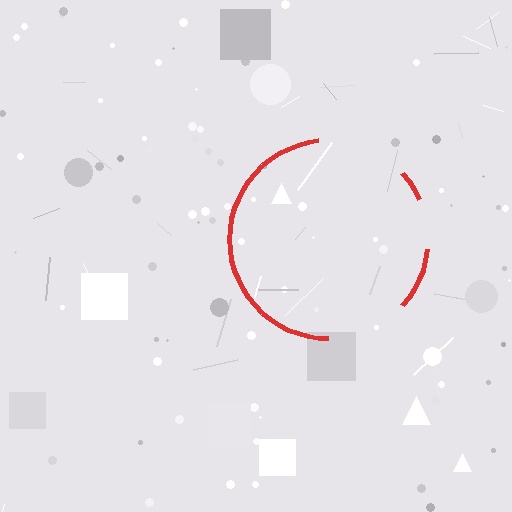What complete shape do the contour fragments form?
The contour fragments form a circle.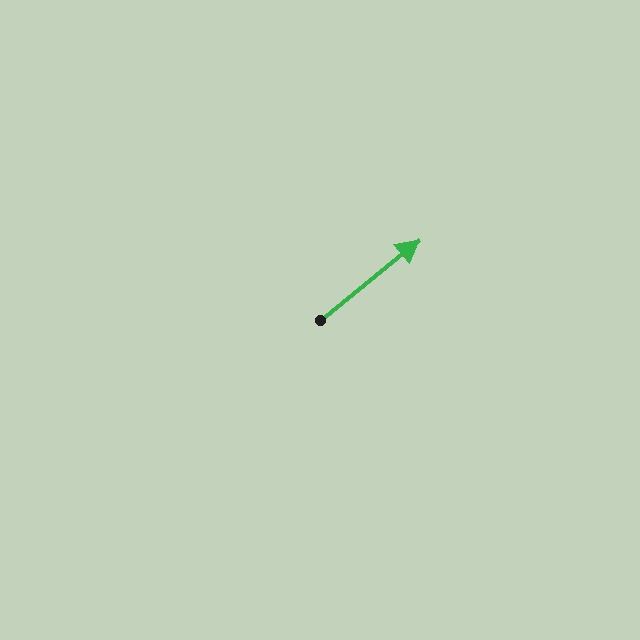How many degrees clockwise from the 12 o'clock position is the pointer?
Approximately 51 degrees.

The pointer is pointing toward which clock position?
Roughly 2 o'clock.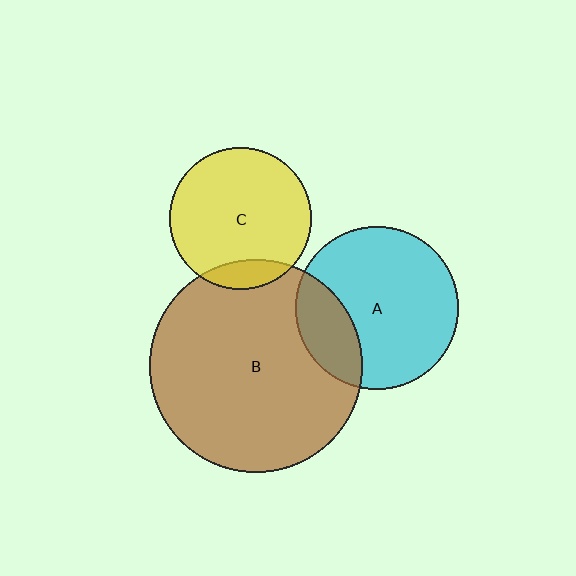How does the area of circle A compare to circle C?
Approximately 1.3 times.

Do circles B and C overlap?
Yes.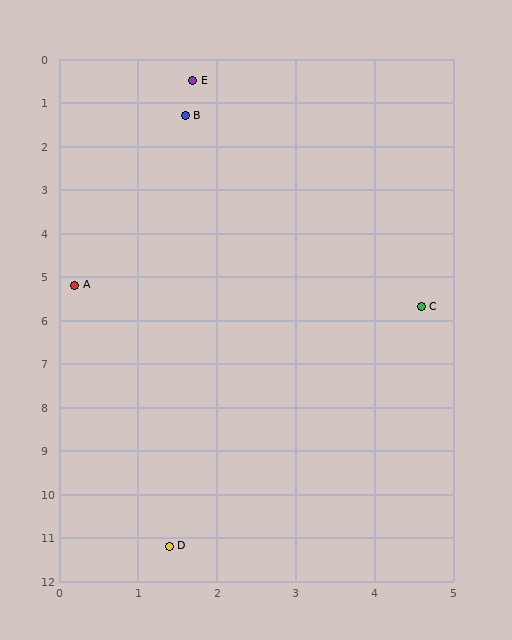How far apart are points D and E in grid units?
Points D and E are about 10.7 grid units apart.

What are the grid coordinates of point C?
Point C is at approximately (4.6, 5.7).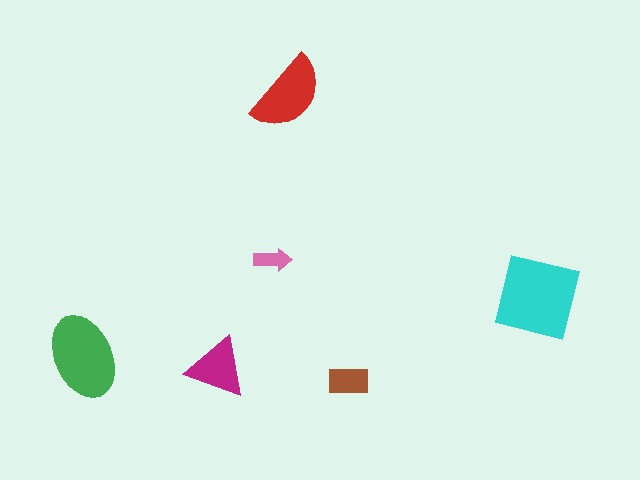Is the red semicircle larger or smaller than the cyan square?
Smaller.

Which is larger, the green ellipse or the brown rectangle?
The green ellipse.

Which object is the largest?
The cyan square.